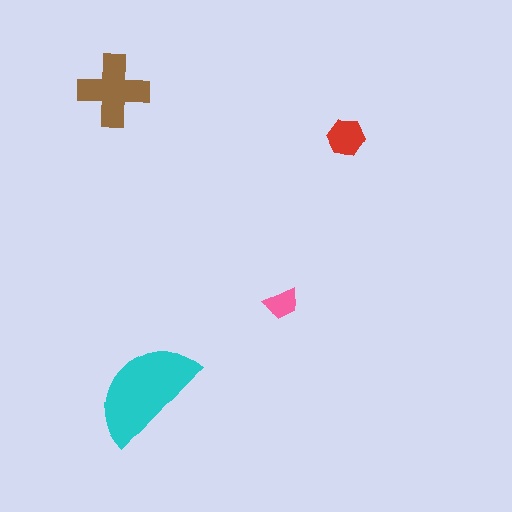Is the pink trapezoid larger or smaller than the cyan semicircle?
Smaller.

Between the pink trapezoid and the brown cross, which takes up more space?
The brown cross.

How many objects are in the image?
There are 4 objects in the image.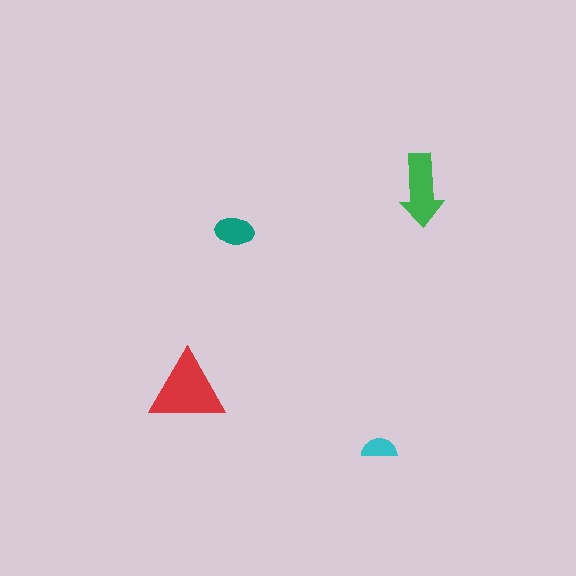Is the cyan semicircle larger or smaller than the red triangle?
Smaller.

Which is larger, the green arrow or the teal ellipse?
The green arrow.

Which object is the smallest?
The cyan semicircle.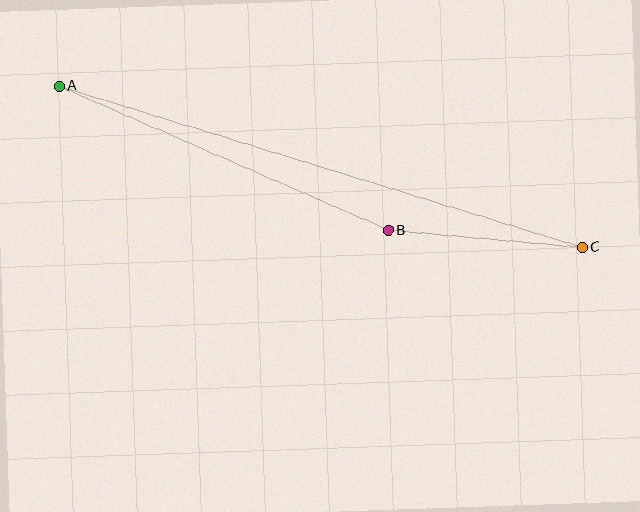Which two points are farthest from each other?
Points A and C are farthest from each other.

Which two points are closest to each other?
Points B and C are closest to each other.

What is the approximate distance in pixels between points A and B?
The distance between A and B is approximately 360 pixels.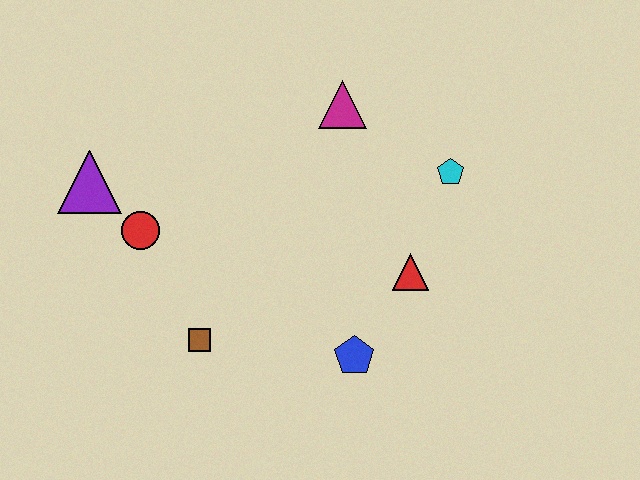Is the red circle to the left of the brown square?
Yes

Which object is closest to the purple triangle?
The red circle is closest to the purple triangle.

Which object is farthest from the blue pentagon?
The purple triangle is farthest from the blue pentagon.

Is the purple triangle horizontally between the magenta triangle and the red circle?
No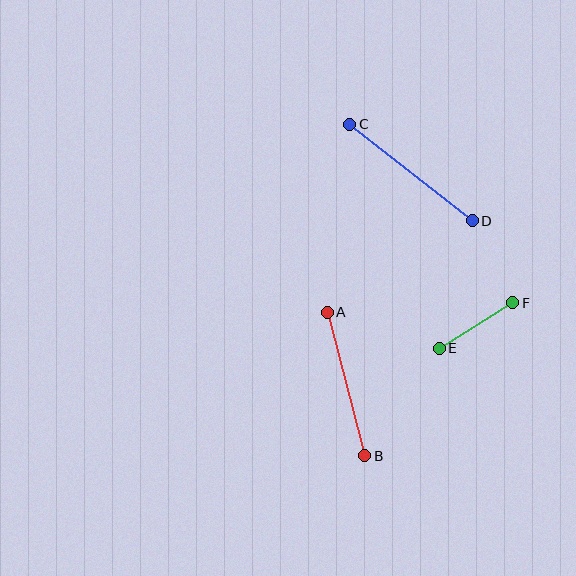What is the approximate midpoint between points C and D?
The midpoint is at approximately (411, 173) pixels.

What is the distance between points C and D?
The distance is approximately 156 pixels.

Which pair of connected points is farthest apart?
Points C and D are farthest apart.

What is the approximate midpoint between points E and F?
The midpoint is at approximately (476, 326) pixels.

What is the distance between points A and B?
The distance is approximately 149 pixels.